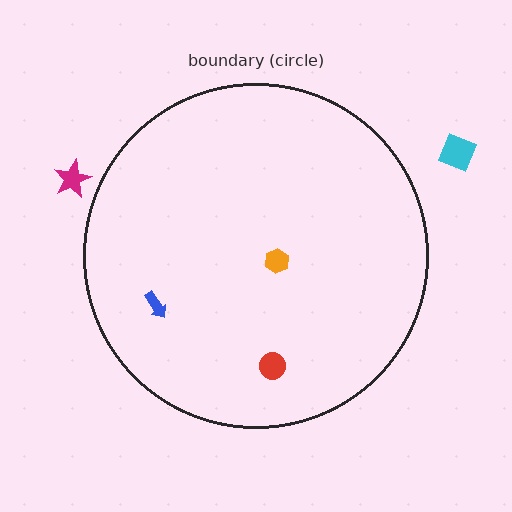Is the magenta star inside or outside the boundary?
Outside.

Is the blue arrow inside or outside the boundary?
Inside.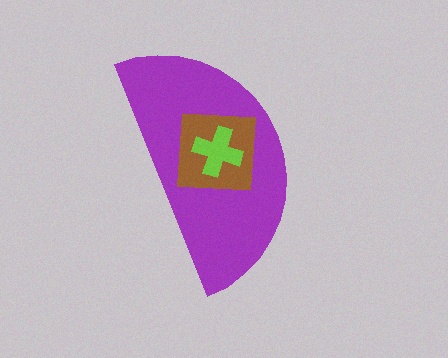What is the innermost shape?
The lime cross.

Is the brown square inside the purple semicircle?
Yes.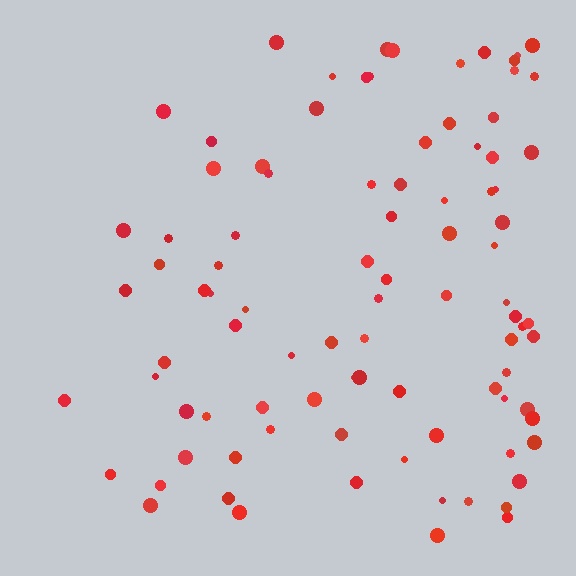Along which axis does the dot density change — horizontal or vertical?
Horizontal.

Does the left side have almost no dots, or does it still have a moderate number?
Still a moderate number, just noticeably fewer than the right.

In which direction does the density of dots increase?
From left to right, with the right side densest.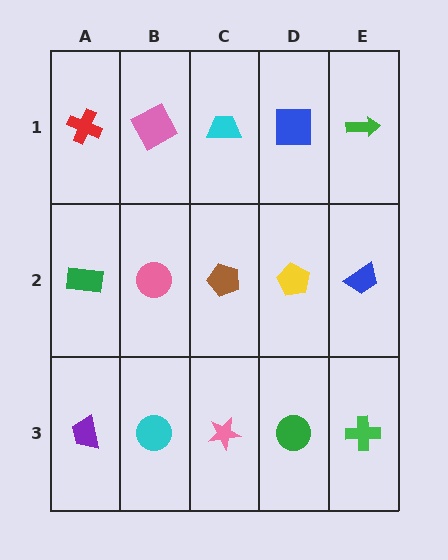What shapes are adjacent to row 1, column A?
A green rectangle (row 2, column A), a pink square (row 1, column B).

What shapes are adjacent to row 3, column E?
A blue trapezoid (row 2, column E), a green circle (row 3, column D).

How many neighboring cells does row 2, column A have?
3.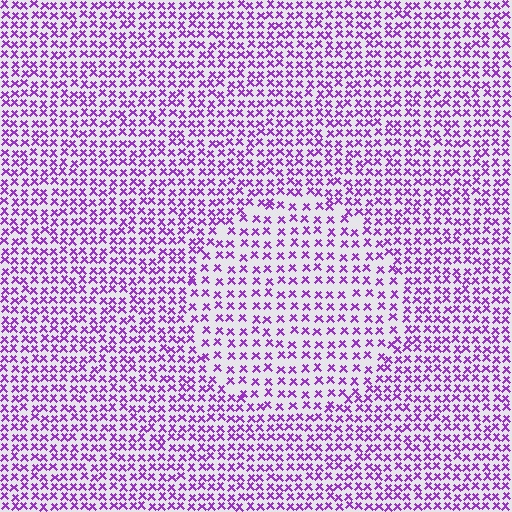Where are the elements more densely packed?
The elements are more densely packed outside the circle boundary.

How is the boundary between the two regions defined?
The boundary is defined by a change in element density (approximately 1.6x ratio). All elements are the same color, size, and shape.